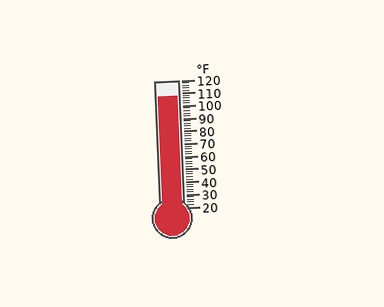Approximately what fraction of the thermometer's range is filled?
The thermometer is filled to approximately 90% of its range.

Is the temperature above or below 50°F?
The temperature is above 50°F.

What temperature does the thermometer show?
The thermometer shows approximately 108°F.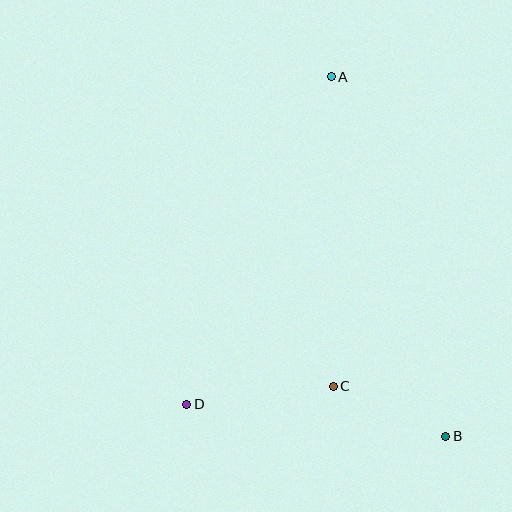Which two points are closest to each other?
Points B and C are closest to each other.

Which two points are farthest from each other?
Points A and B are farthest from each other.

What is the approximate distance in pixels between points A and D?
The distance between A and D is approximately 358 pixels.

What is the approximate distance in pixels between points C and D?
The distance between C and D is approximately 147 pixels.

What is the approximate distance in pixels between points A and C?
The distance between A and C is approximately 309 pixels.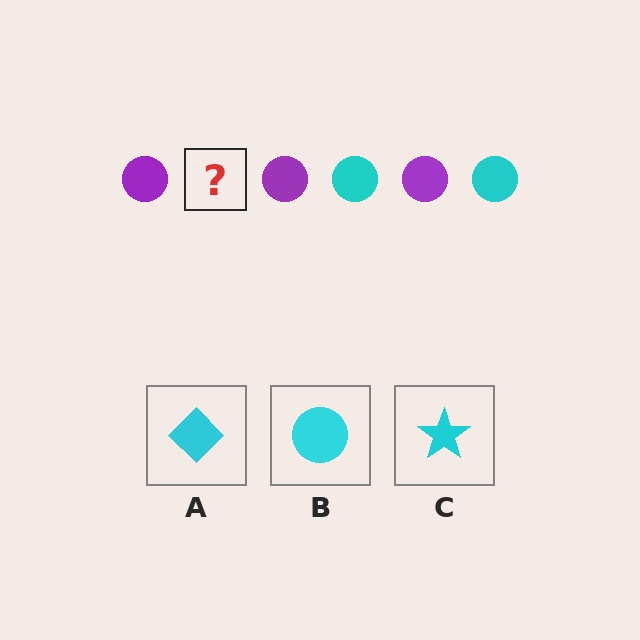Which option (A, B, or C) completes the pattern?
B.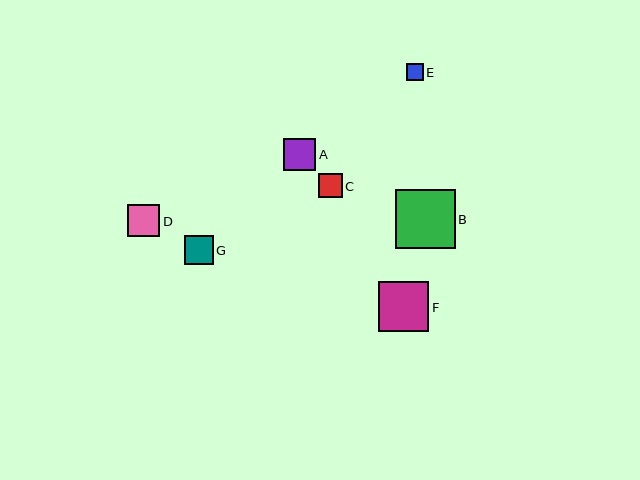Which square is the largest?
Square B is the largest with a size of approximately 60 pixels.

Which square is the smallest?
Square E is the smallest with a size of approximately 16 pixels.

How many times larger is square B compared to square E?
Square B is approximately 3.6 times the size of square E.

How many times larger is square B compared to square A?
Square B is approximately 1.8 times the size of square A.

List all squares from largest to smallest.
From largest to smallest: B, F, A, D, G, C, E.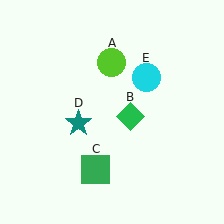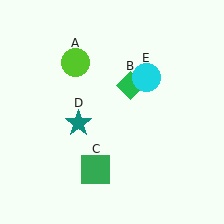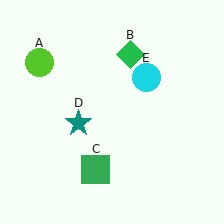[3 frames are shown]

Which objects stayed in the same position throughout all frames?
Green square (object C) and teal star (object D) and cyan circle (object E) remained stationary.